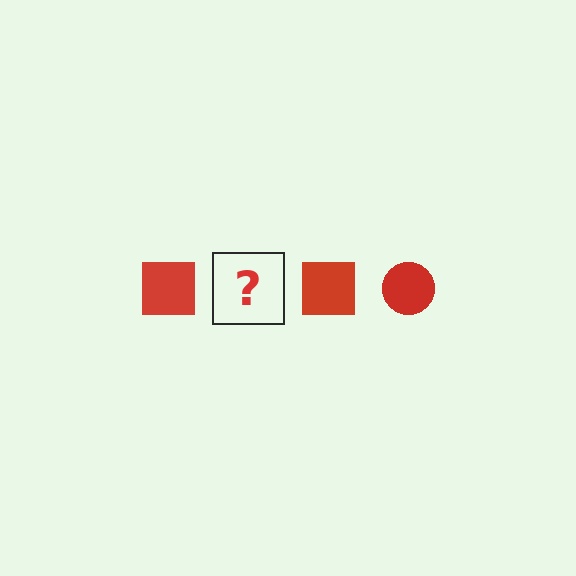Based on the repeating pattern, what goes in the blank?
The blank should be a red circle.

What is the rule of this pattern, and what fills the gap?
The rule is that the pattern cycles through square, circle shapes in red. The gap should be filled with a red circle.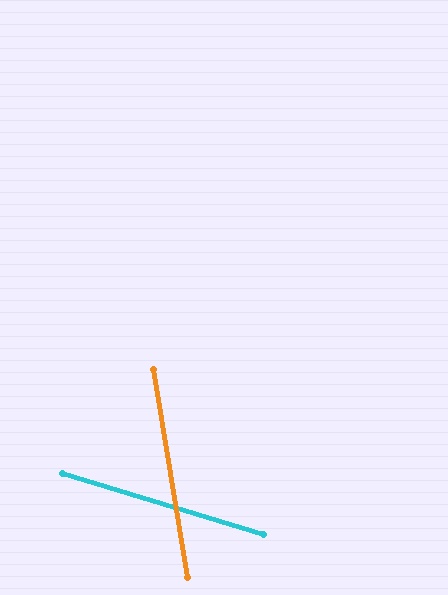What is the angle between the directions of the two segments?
Approximately 64 degrees.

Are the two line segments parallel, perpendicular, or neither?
Neither parallel nor perpendicular — they differ by about 64°.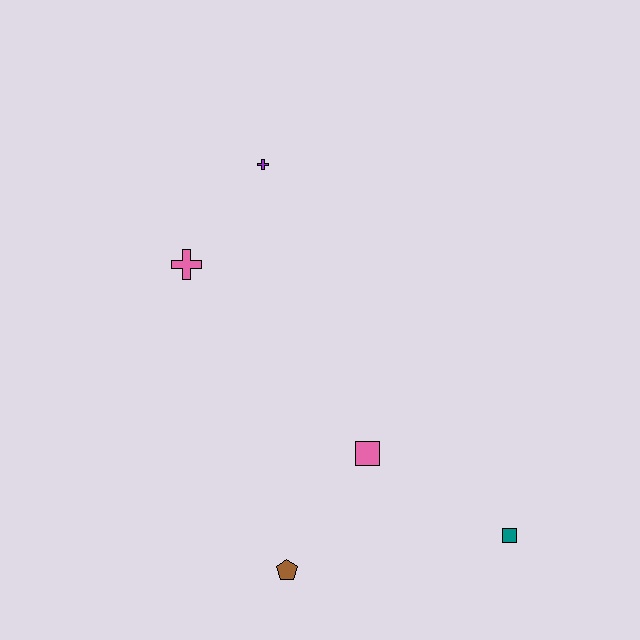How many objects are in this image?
There are 5 objects.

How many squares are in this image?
There are 2 squares.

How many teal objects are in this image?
There is 1 teal object.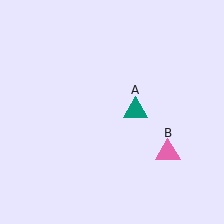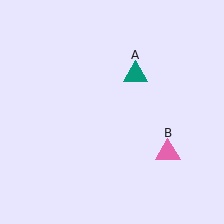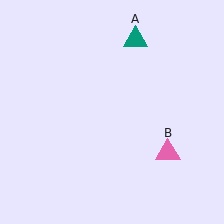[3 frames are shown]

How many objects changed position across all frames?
1 object changed position: teal triangle (object A).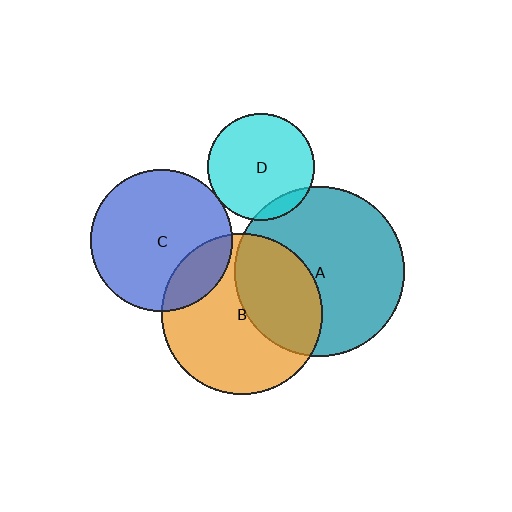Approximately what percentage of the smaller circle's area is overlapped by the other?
Approximately 5%.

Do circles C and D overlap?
Yes.